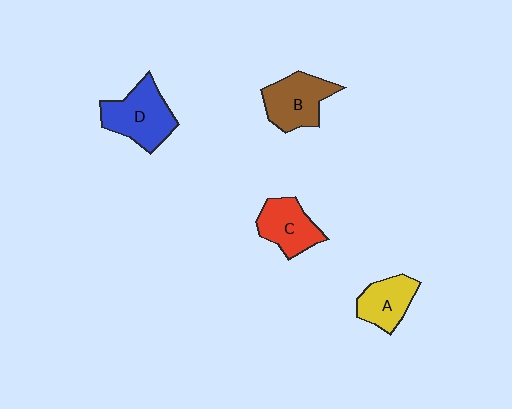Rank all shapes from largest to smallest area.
From largest to smallest: D (blue), B (brown), C (red), A (yellow).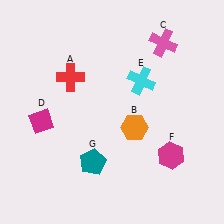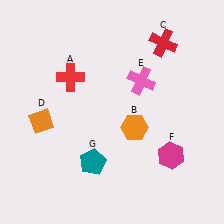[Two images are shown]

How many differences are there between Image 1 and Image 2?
There are 3 differences between the two images.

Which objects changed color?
C changed from pink to red. D changed from magenta to orange. E changed from cyan to pink.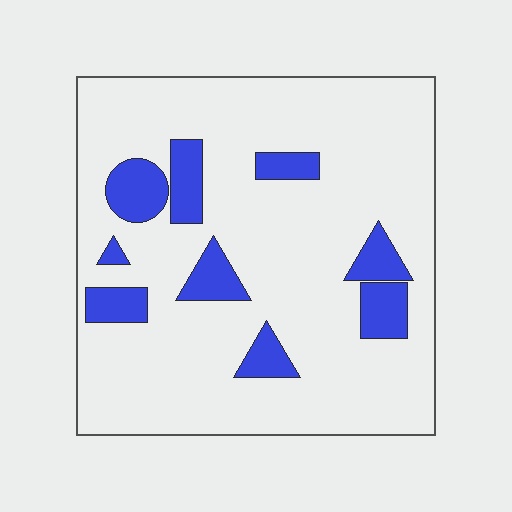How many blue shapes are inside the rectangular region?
9.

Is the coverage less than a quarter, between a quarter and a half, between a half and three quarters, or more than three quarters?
Less than a quarter.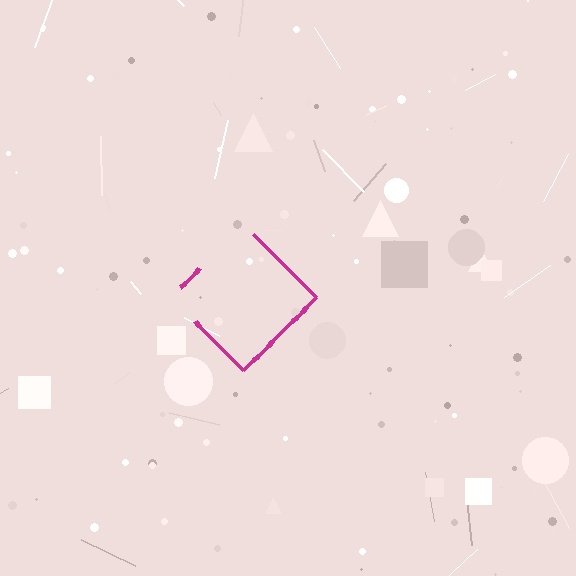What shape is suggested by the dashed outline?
The dashed outline suggests a diamond.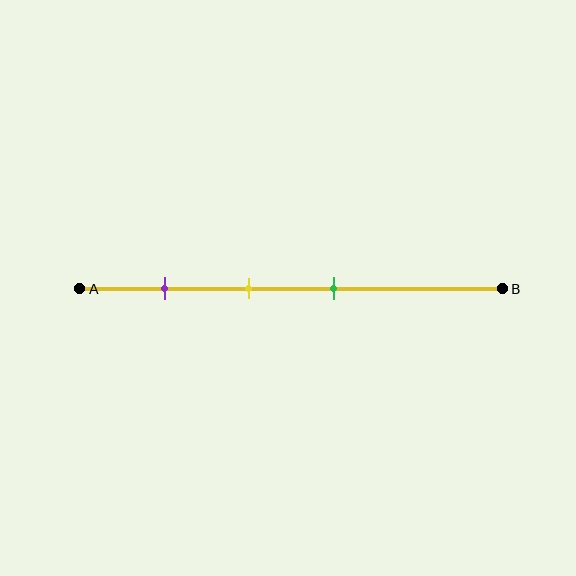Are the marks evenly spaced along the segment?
Yes, the marks are approximately evenly spaced.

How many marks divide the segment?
There are 3 marks dividing the segment.